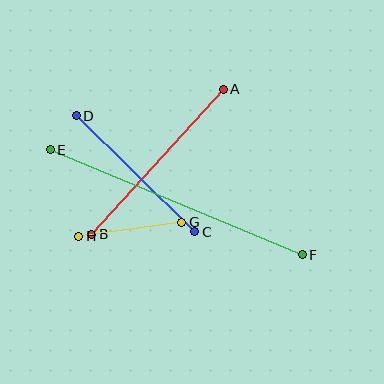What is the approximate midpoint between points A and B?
The midpoint is at approximately (157, 162) pixels.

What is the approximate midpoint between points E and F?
The midpoint is at approximately (176, 202) pixels.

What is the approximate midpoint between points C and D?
The midpoint is at approximately (136, 174) pixels.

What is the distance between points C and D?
The distance is approximately 165 pixels.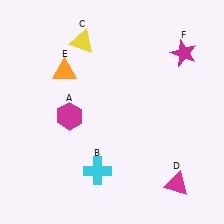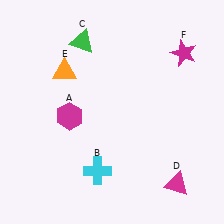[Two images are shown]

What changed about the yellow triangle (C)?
In Image 1, C is yellow. In Image 2, it changed to green.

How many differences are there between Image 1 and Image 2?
There is 1 difference between the two images.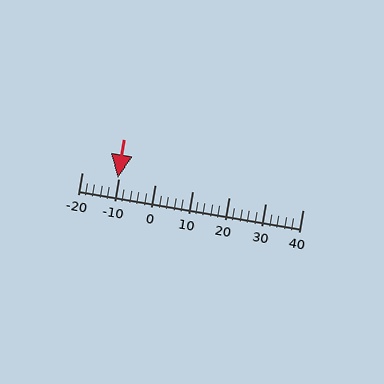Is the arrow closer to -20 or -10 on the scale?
The arrow is closer to -10.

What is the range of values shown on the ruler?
The ruler shows values from -20 to 40.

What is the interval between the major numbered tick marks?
The major tick marks are spaced 10 units apart.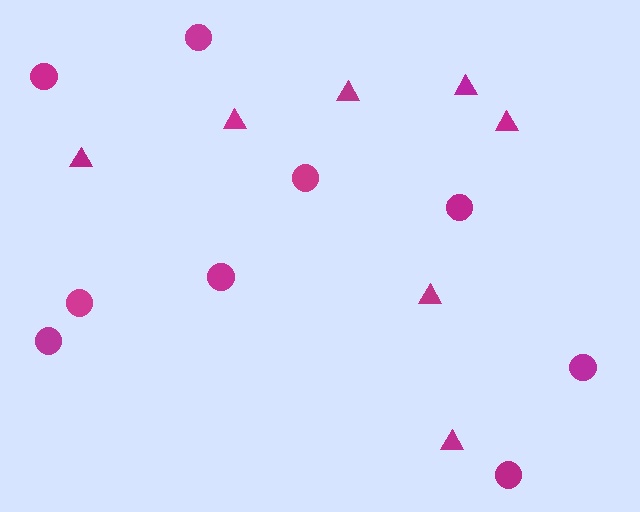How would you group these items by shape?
There are 2 groups: one group of circles (9) and one group of triangles (7).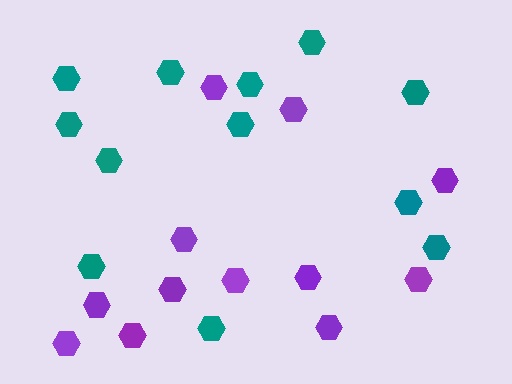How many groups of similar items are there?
There are 2 groups: one group of purple hexagons (12) and one group of teal hexagons (12).